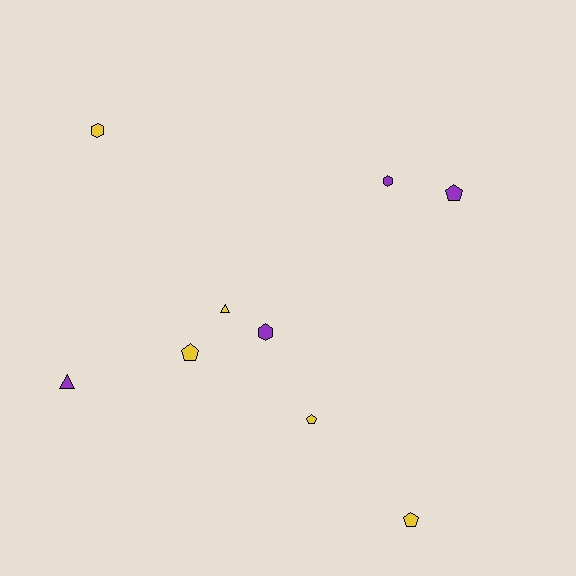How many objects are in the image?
There are 9 objects.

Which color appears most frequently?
Yellow, with 5 objects.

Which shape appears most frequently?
Pentagon, with 4 objects.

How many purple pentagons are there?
There is 1 purple pentagon.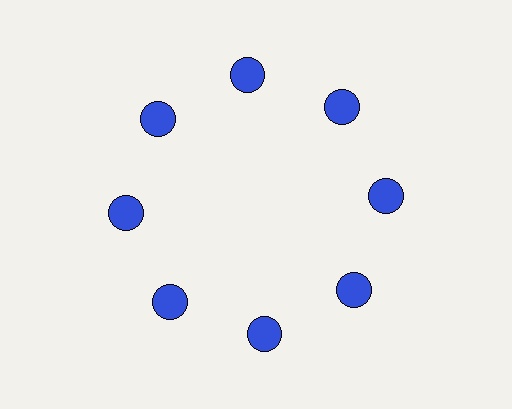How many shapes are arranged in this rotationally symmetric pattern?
There are 8 shapes, arranged in 8 groups of 1.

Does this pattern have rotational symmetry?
Yes, this pattern has 8-fold rotational symmetry. It looks the same after rotating 45 degrees around the center.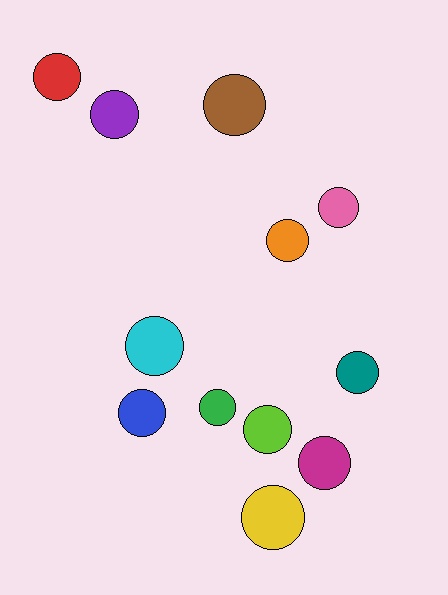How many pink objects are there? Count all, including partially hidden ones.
There is 1 pink object.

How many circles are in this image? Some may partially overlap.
There are 12 circles.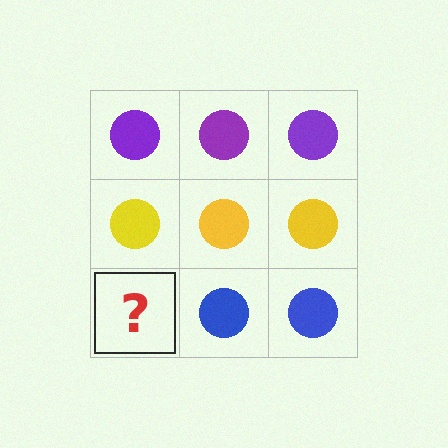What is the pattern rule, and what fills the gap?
The rule is that each row has a consistent color. The gap should be filled with a blue circle.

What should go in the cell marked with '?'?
The missing cell should contain a blue circle.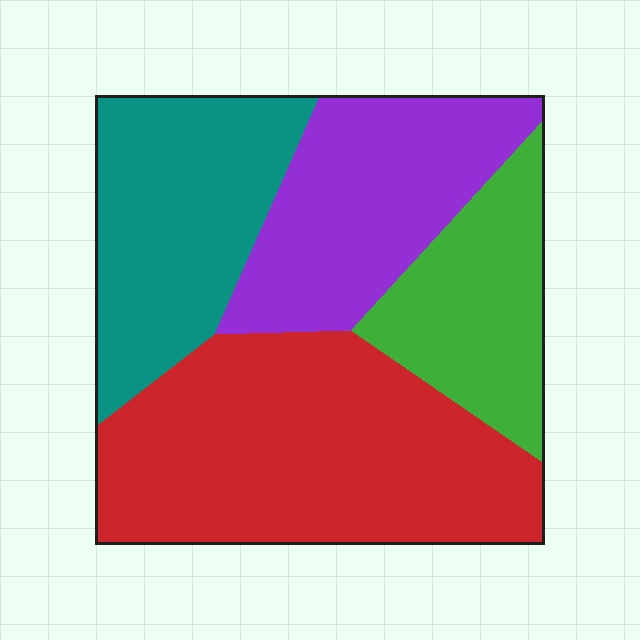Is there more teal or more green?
Teal.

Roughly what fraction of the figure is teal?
Teal covers around 25% of the figure.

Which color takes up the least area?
Green, at roughly 15%.